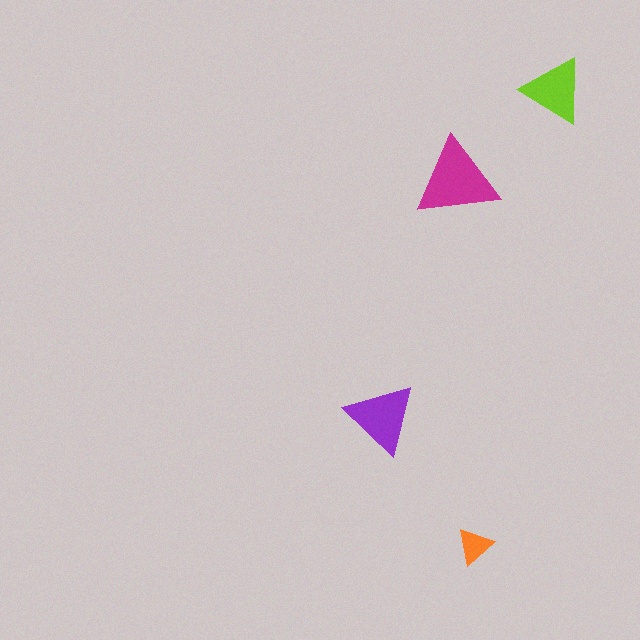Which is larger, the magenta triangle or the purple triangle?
The magenta one.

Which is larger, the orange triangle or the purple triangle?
The purple one.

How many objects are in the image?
There are 4 objects in the image.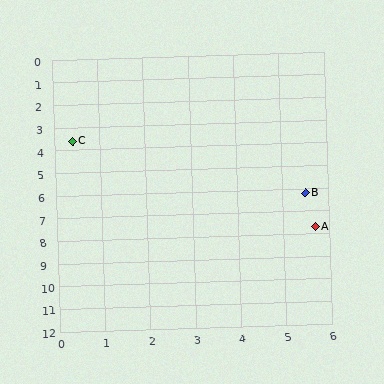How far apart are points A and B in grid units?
Points A and B are about 1.5 grid units apart.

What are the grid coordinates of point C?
Point C is at approximately (0.4, 3.6).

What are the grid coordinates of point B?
Point B is at approximately (5.5, 6.2).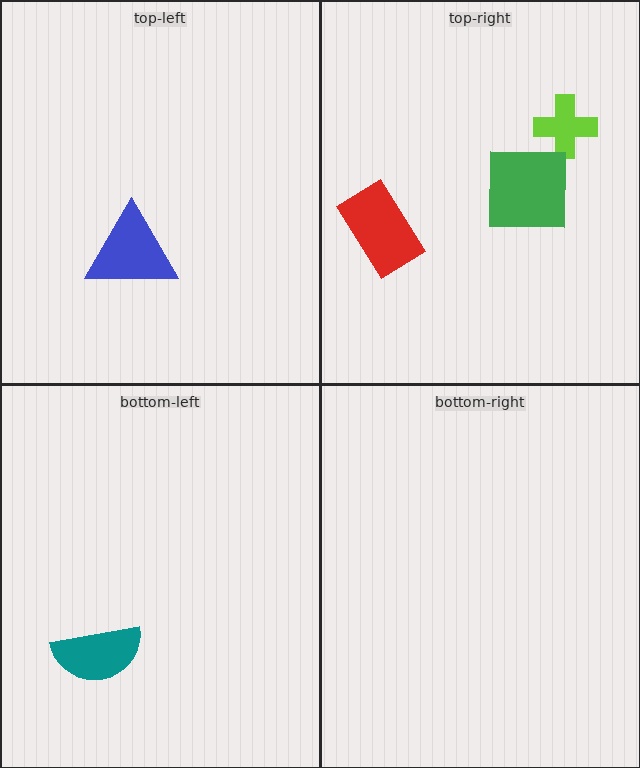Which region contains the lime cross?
The top-right region.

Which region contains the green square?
The top-right region.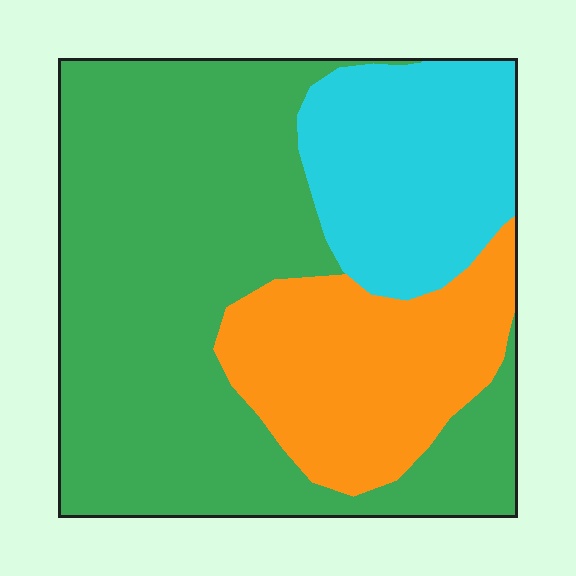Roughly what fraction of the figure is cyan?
Cyan takes up about one fifth (1/5) of the figure.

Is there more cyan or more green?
Green.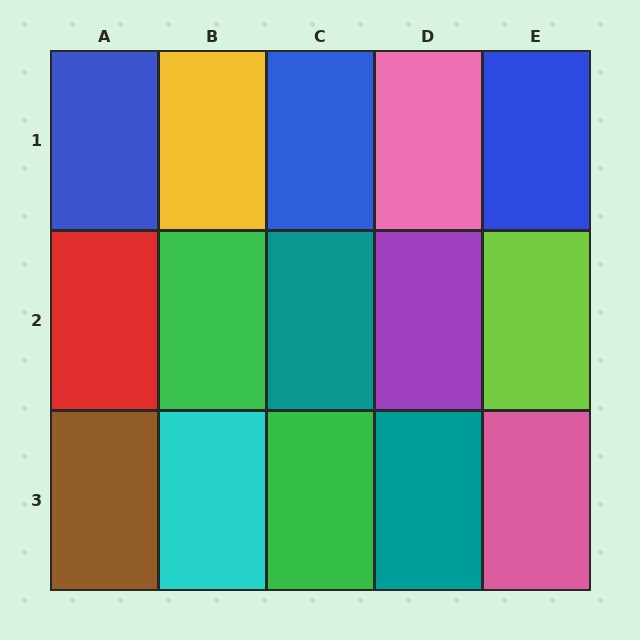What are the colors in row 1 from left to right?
Blue, yellow, blue, pink, blue.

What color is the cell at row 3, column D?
Teal.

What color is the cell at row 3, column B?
Cyan.